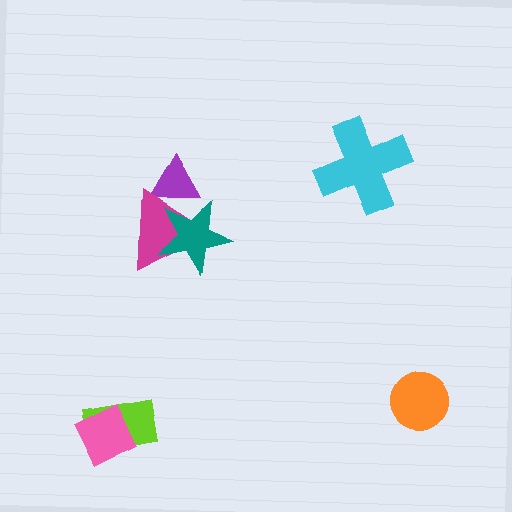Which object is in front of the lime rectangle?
The pink diamond is in front of the lime rectangle.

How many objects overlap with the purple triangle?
2 objects overlap with the purple triangle.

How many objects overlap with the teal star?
2 objects overlap with the teal star.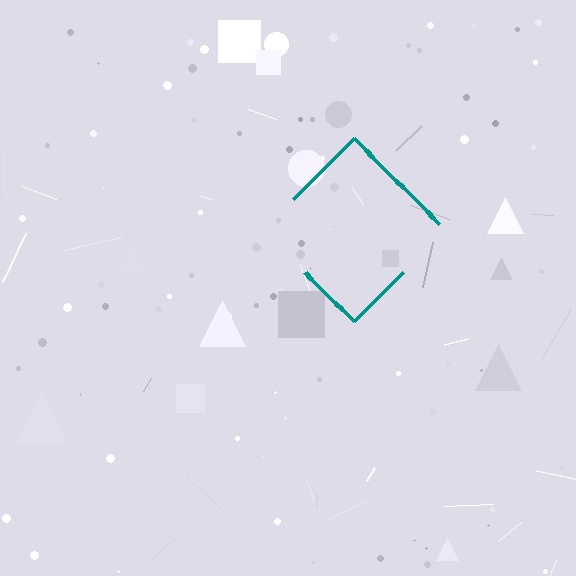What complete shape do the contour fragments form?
The contour fragments form a diamond.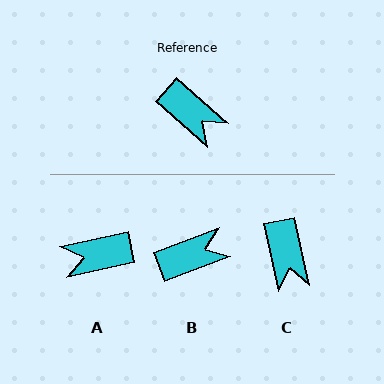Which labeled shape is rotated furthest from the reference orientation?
A, about 126 degrees away.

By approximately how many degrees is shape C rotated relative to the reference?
Approximately 36 degrees clockwise.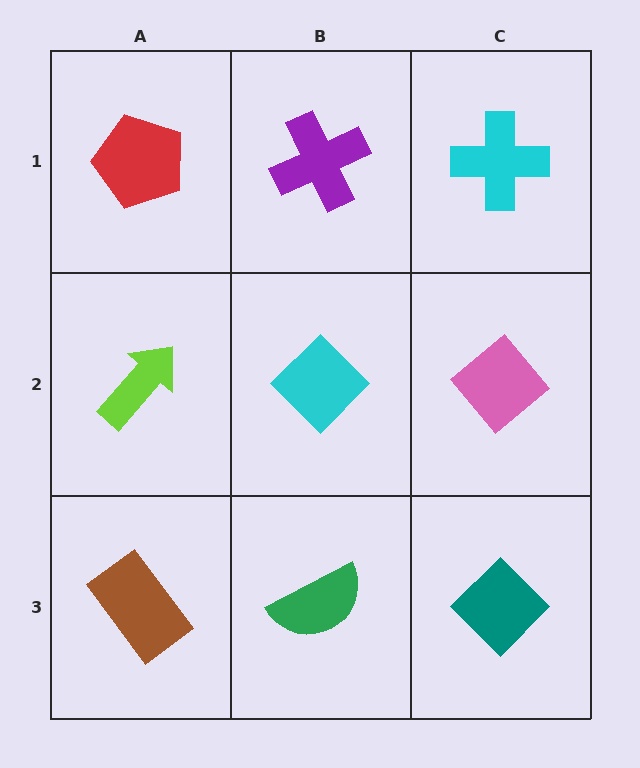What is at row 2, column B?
A cyan diamond.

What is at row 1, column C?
A cyan cross.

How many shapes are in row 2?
3 shapes.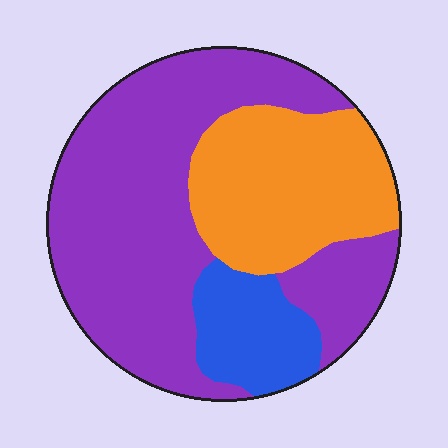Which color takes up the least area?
Blue, at roughly 15%.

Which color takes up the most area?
Purple, at roughly 60%.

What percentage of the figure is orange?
Orange takes up about one quarter (1/4) of the figure.